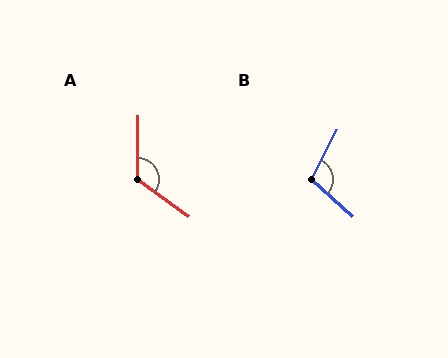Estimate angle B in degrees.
Approximately 104 degrees.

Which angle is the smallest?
B, at approximately 104 degrees.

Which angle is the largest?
A, at approximately 125 degrees.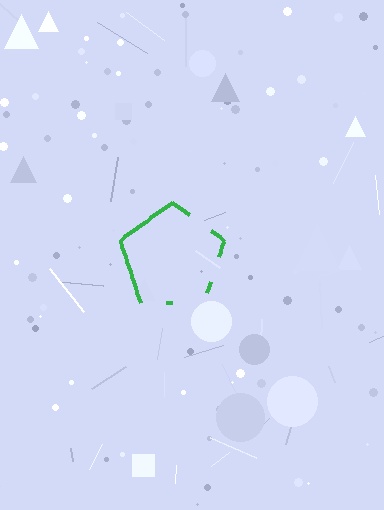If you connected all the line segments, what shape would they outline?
They would outline a pentagon.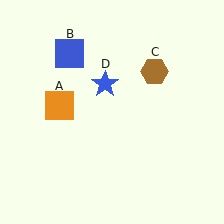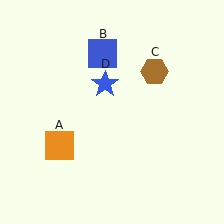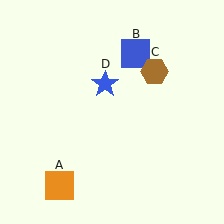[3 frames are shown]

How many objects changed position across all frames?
2 objects changed position: orange square (object A), blue square (object B).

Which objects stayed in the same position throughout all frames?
Brown hexagon (object C) and blue star (object D) remained stationary.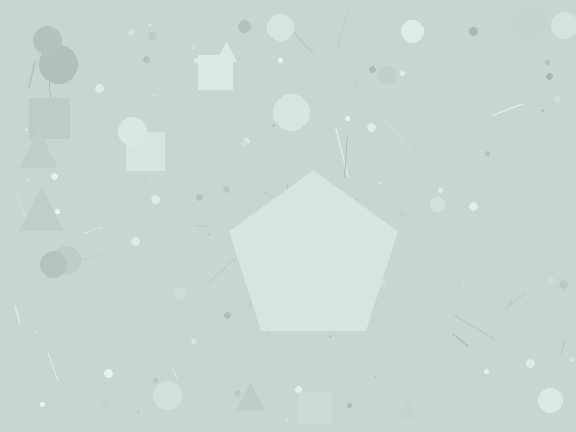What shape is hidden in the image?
A pentagon is hidden in the image.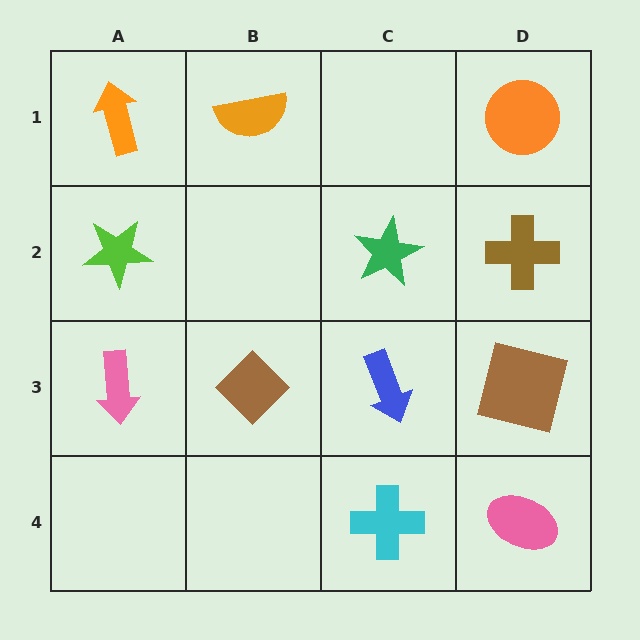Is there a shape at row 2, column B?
No, that cell is empty.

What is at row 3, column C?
A blue arrow.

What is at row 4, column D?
A pink ellipse.